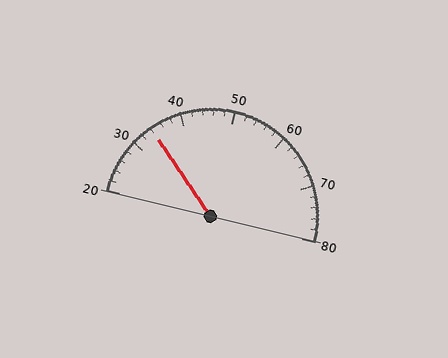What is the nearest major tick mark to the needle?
The nearest major tick mark is 30.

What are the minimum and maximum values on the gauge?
The gauge ranges from 20 to 80.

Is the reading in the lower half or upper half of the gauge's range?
The reading is in the lower half of the range (20 to 80).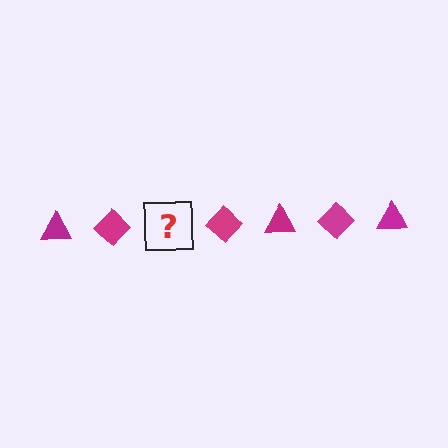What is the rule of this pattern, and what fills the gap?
The rule is that the pattern cycles through triangle, diamond shapes in magenta. The gap should be filled with a magenta triangle.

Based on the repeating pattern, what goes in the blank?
The blank should be a magenta triangle.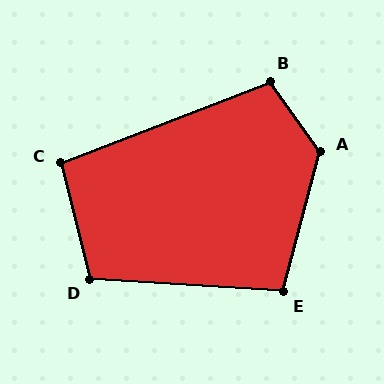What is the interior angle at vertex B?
Approximately 105 degrees (obtuse).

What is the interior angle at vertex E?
Approximately 102 degrees (obtuse).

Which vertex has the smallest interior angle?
C, at approximately 97 degrees.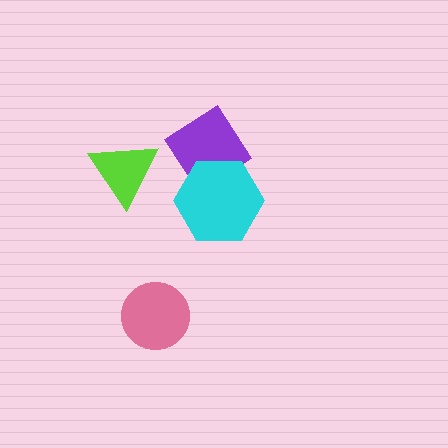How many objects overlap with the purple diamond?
1 object overlaps with the purple diamond.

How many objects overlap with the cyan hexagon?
1 object overlaps with the cyan hexagon.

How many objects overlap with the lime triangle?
0 objects overlap with the lime triangle.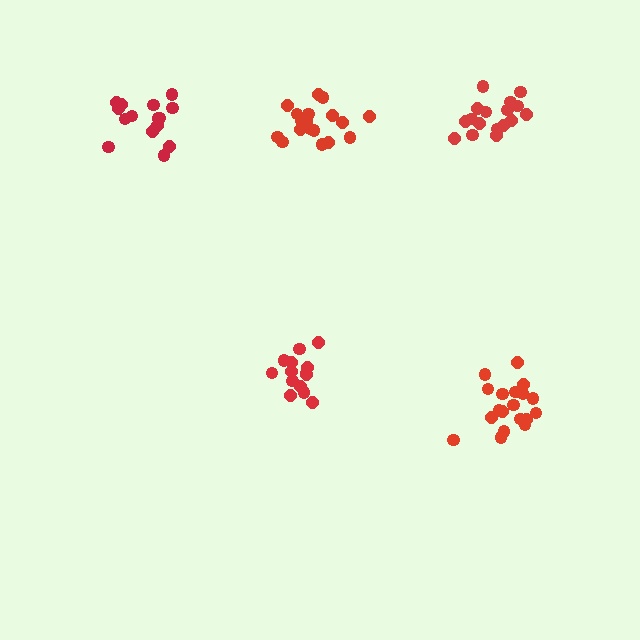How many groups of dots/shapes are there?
There are 5 groups.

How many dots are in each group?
Group 1: 14 dots, Group 2: 18 dots, Group 3: 19 dots, Group 4: 15 dots, Group 5: 17 dots (83 total).